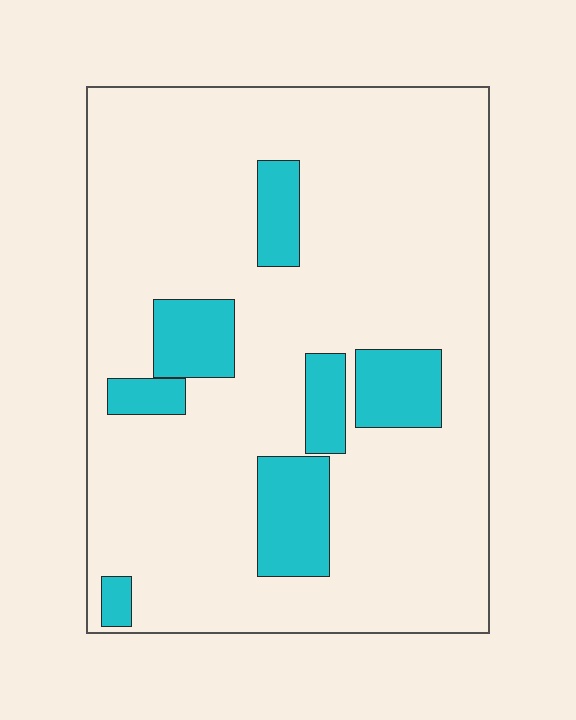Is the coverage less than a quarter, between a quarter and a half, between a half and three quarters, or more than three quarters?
Less than a quarter.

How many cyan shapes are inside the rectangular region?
7.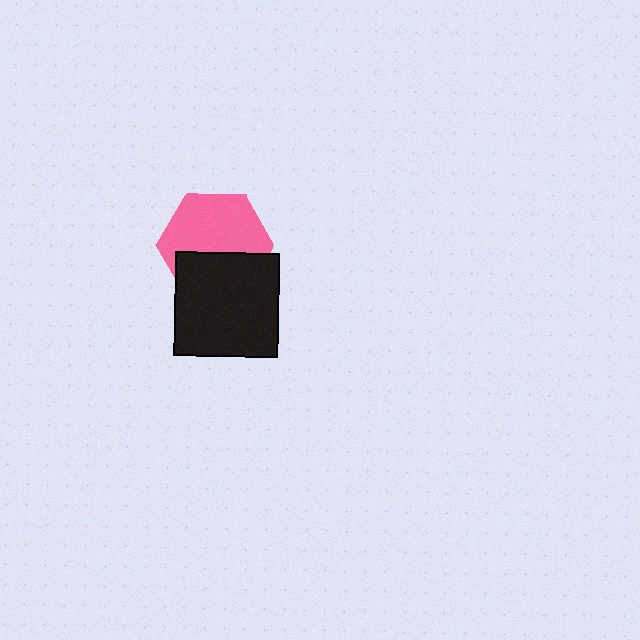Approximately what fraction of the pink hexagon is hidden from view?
Roughly 40% of the pink hexagon is hidden behind the black square.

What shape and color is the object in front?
The object in front is a black square.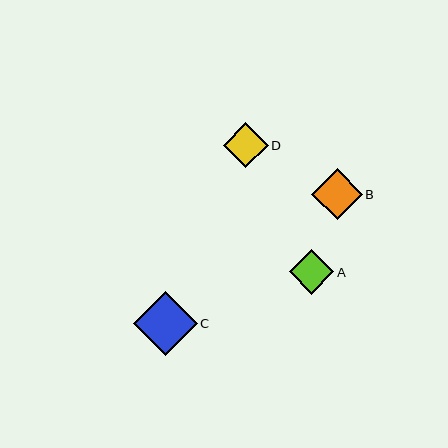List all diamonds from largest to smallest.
From largest to smallest: C, B, D, A.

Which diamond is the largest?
Diamond C is the largest with a size of approximately 64 pixels.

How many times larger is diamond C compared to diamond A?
Diamond C is approximately 1.4 times the size of diamond A.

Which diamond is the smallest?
Diamond A is the smallest with a size of approximately 45 pixels.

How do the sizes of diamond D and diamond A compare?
Diamond D and diamond A are approximately the same size.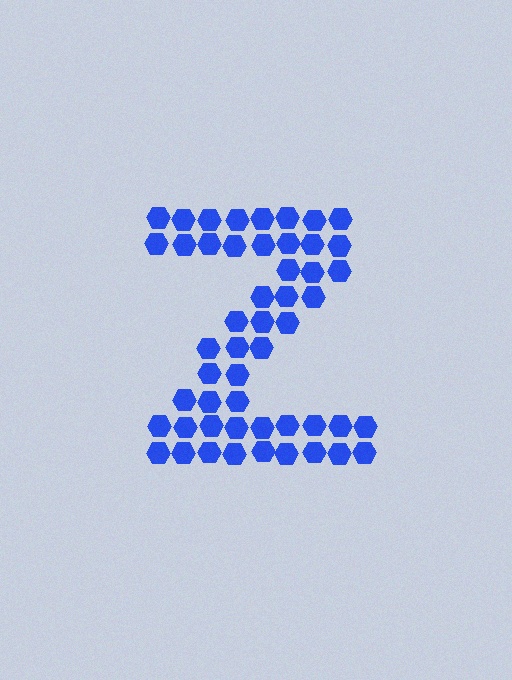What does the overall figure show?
The overall figure shows the letter Z.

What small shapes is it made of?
It is made of small hexagons.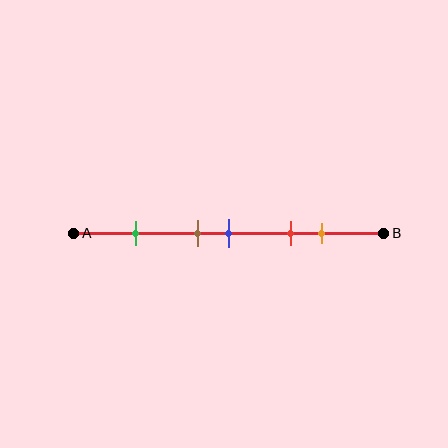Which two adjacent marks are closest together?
The brown and blue marks are the closest adjacent pair.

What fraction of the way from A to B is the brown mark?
The brown mark is approximately 40% (0.4) of the way from A to B.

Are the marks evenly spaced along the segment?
No, the marks are not evenly spaced.